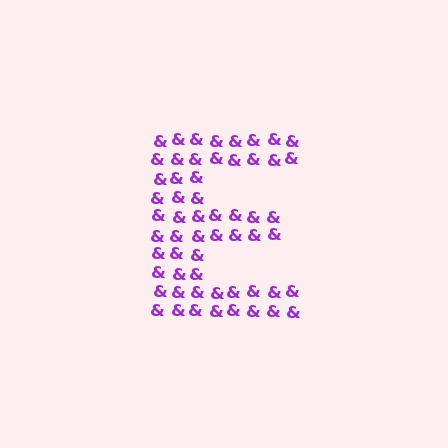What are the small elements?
The small elements are ampersands.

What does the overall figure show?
The overall figure shows the letter E.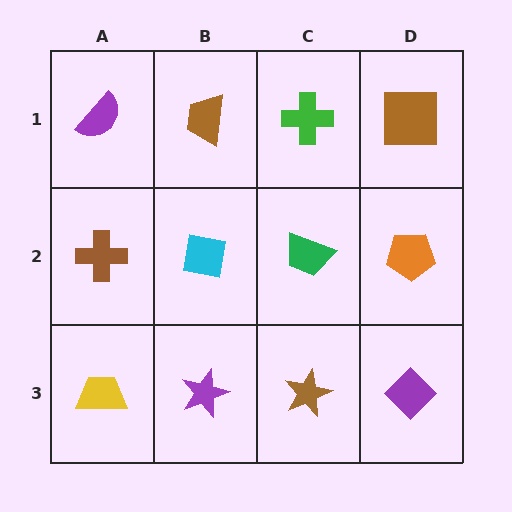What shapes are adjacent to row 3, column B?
A cyan square (row 2, column B), a yellow trapezoid (row 3, column A), a brown star (row 3, column C).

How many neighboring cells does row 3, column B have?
3.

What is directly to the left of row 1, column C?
A brown trapezoid.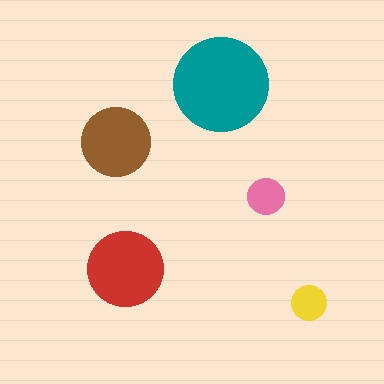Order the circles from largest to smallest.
the teal one, the red one, the brown one, the pink one, the yellow one.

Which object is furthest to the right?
The yellow circle is rightmost.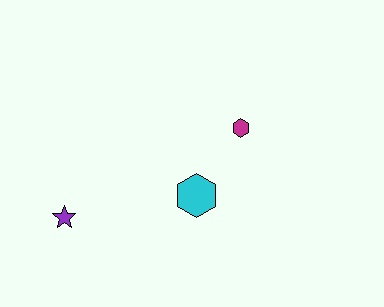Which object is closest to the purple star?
The cyan hexagon is closest to the purple star.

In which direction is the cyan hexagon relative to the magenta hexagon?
The cyan hexagon is below the magenta hexagon.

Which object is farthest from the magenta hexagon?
The purple star is farthest from the magenta hexagon.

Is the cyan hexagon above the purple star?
Yes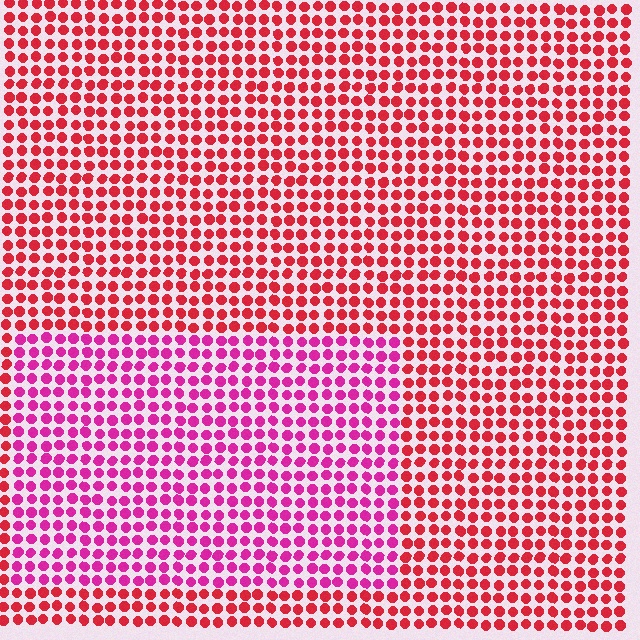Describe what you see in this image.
The image is filled with small red elements in a uniform arrangement. A rectangle-shaped region is visible where the elements are tinted to a slightly different hue, forming a subtle color boundary.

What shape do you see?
I see a rectangle.